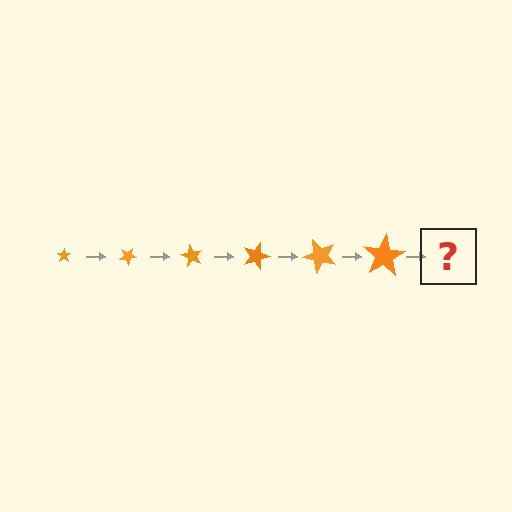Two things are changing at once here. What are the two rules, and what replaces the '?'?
The two rules are that the star grows larger each step and it rotates 30 degrees each step. The '?' should be a star, larger than the previous one and rotated 180 degrees from the start.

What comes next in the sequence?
The next element should be a star, larger than the previous one and rotated 180 degrees from the start.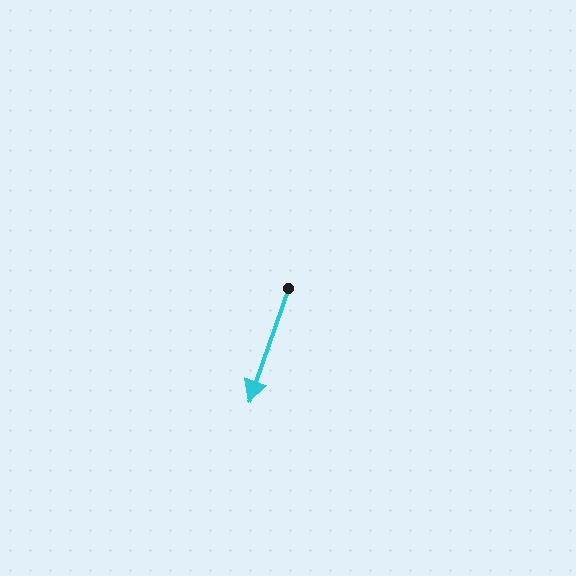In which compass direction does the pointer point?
South.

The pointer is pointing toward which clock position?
Roughly 7 o'clock.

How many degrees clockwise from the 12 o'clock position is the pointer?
Approximately 199 degrees.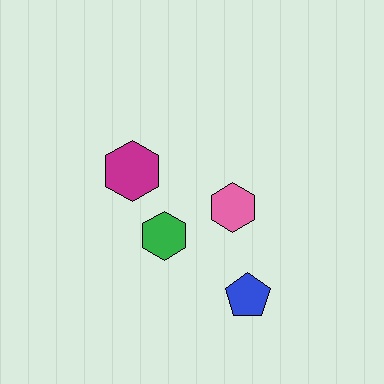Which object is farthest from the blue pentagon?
The magenta hexagon is farthest from the blue pentagon.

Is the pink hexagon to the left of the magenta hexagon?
No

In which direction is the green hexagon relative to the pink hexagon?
The green hexagon is to the left of the pink hexagon.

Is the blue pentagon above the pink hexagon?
No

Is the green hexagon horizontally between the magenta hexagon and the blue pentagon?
Yes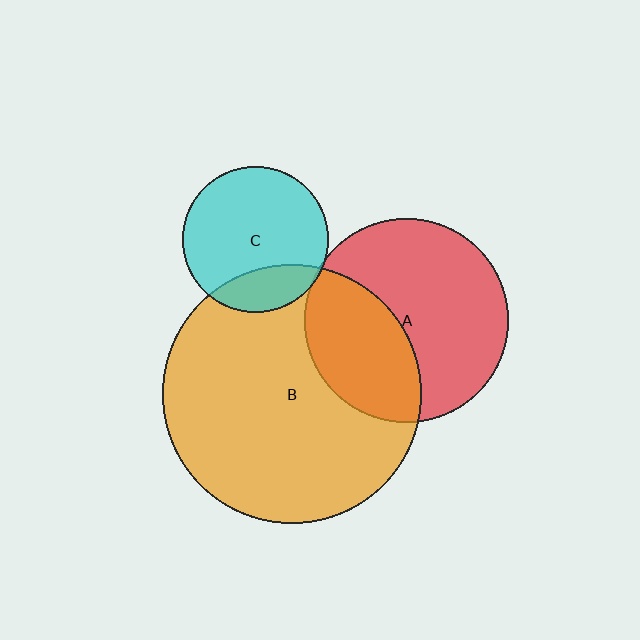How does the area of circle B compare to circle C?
Approximately 3.2 times.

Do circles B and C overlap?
Yes.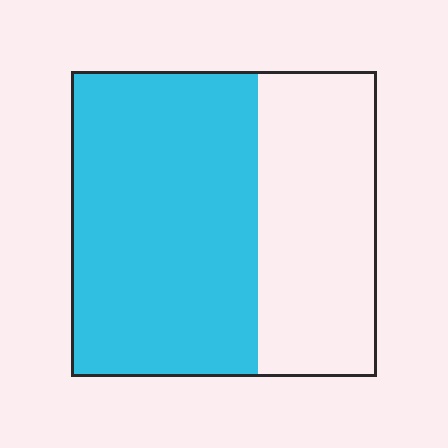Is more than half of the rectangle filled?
Yes.